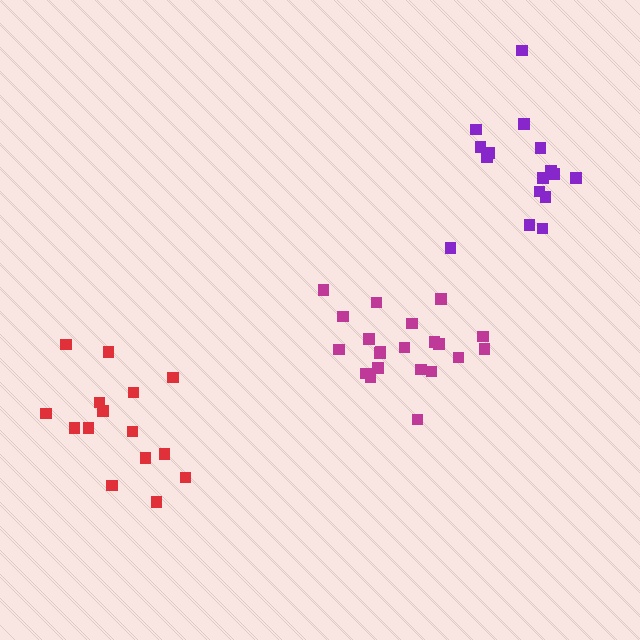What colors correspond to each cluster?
The clusters are colored: purple, red, magenta.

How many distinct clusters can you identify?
There are 3 distinct clusters.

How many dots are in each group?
Group 1: 16 dots, Group 2: 15 dots, Group 3: 21 dots (52 total).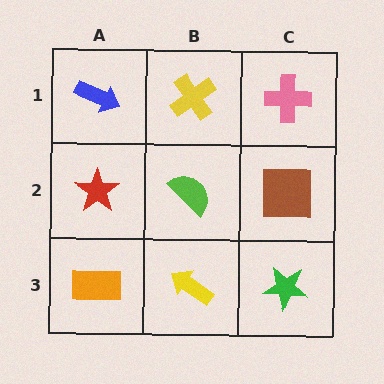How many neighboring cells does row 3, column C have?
2.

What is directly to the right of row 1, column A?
A yellow cross.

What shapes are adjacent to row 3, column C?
A brown square (row 2, column C), a yellow arrow (row 3, column B).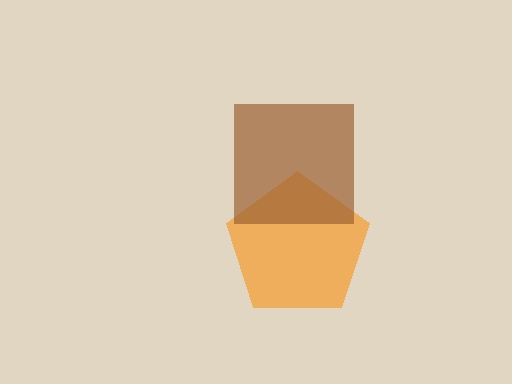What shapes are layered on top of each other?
The layered shapes are: an orange pentagon, a brown square.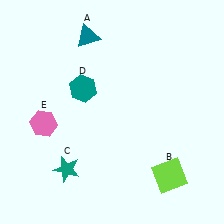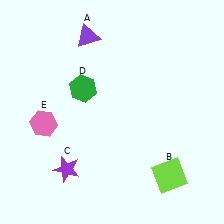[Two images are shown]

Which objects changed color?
A changed from teal to purple. C changed from teal to purple. D changed from teal to green.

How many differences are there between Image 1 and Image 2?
There are 3 differences between the two images.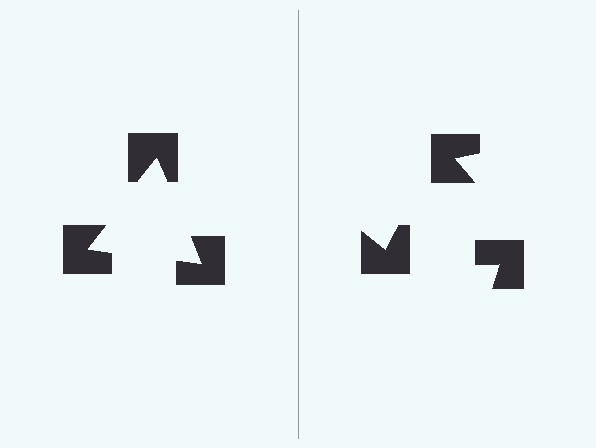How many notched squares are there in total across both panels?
6 — 3 on each side.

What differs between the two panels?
The notched squares are positioned identically on both sides; only the wedge orientations differ. On the left they align to a triangle; on the right they are misaligned.